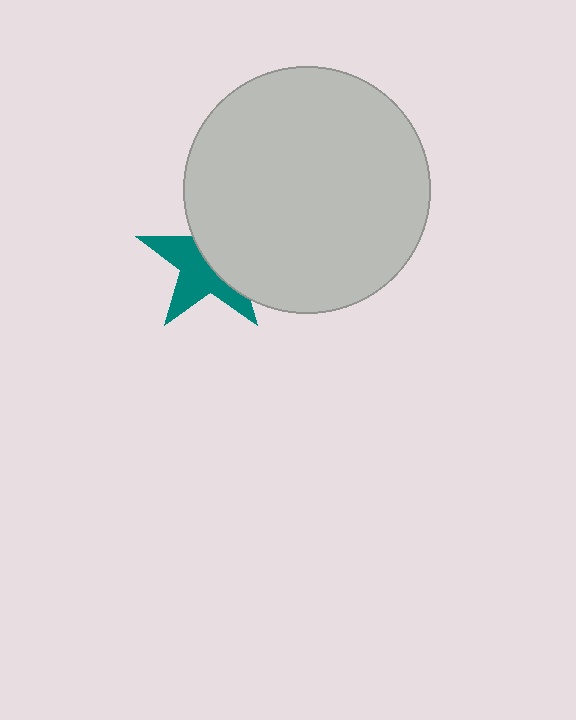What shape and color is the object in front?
The object in front is a light gray circle.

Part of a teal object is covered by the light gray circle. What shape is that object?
It is a star.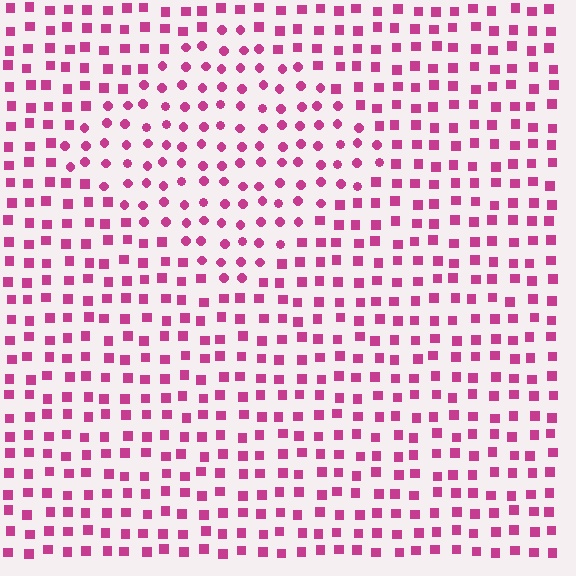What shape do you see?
I see a diamond.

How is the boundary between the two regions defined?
The boundary is defined by a change in element shape: circles inside vs. squares outside. All elements share the same color and spacing.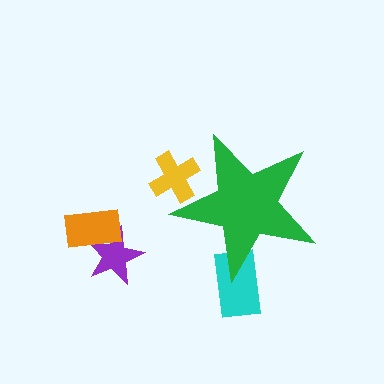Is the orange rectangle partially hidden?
No, the orange rectangle is fully visible.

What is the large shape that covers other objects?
A green star.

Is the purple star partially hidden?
No, the purple star is fully visible.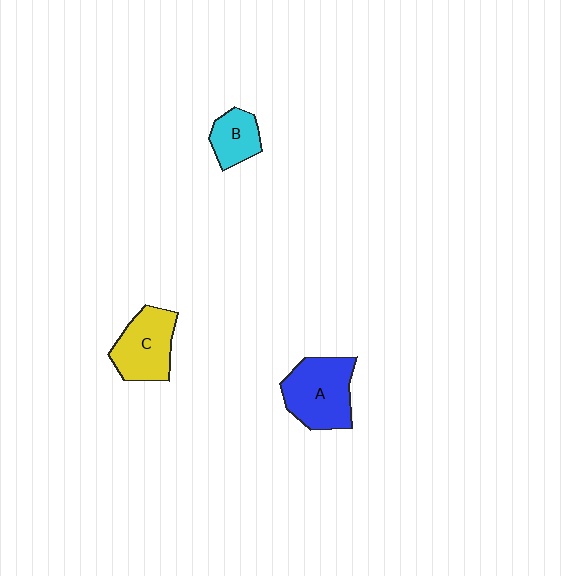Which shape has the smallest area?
Shape B (cyan).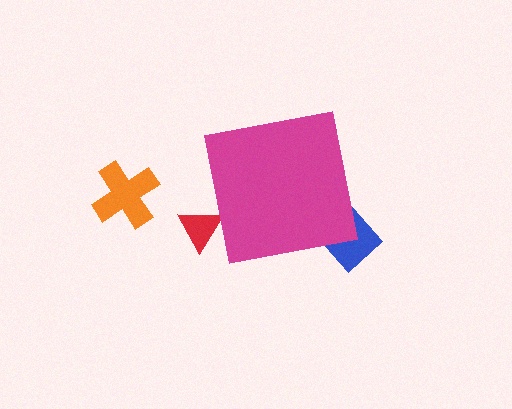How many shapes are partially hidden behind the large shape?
2 shapes are partially hidden.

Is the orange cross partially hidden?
No, the orange cross is fully visible.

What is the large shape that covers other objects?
A magenta square.